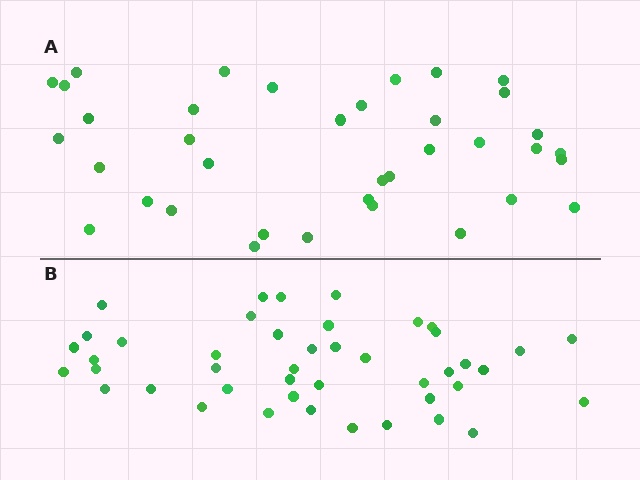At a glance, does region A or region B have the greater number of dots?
Region B (the bottom region) has more dots.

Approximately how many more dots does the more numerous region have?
Region B has roughly 8 or so more dots than region A.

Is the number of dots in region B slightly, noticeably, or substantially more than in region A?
Region B has only slightly more — the two regions are fairly close. The ratio is roughly 1.2 to 1.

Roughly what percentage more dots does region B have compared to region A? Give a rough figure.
About 20% more.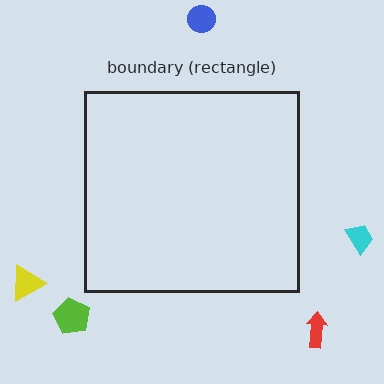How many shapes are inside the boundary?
0 inside, 5 outside.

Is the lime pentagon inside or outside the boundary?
Outside.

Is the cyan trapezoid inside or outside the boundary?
Outside.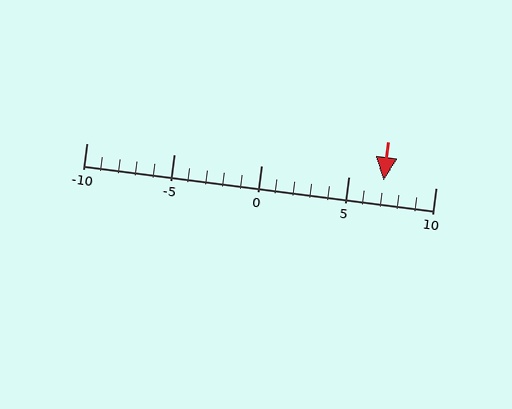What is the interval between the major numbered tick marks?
The major tick marks are spaced 5 units apart.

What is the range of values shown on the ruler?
The ruler shows values from -10 to 10.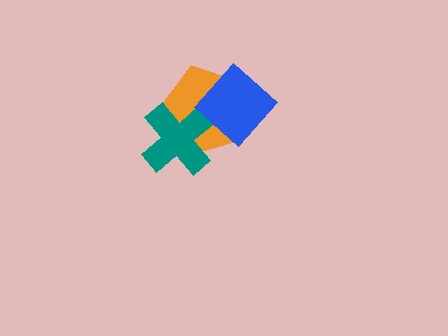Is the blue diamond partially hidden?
No, no other shape covers it.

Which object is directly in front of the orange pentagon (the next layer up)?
The teal cross is directly in front of the orange pentagon.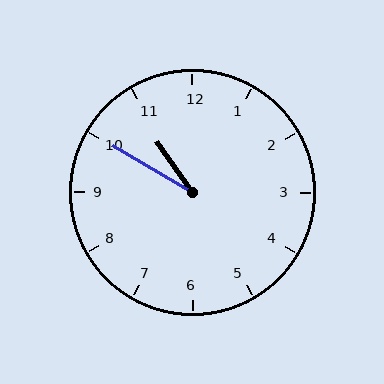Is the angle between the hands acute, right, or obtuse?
It is acute.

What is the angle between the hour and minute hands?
Approximately 25 degrees.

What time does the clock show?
10:50.